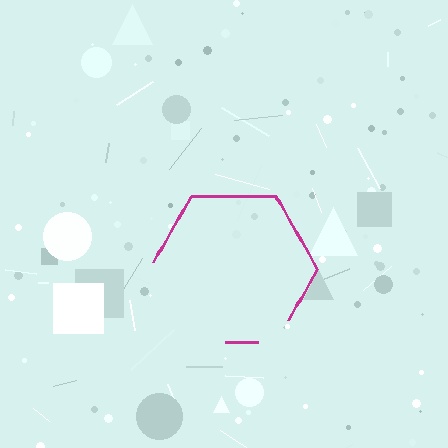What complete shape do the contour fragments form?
The contour fragments form a hexagon.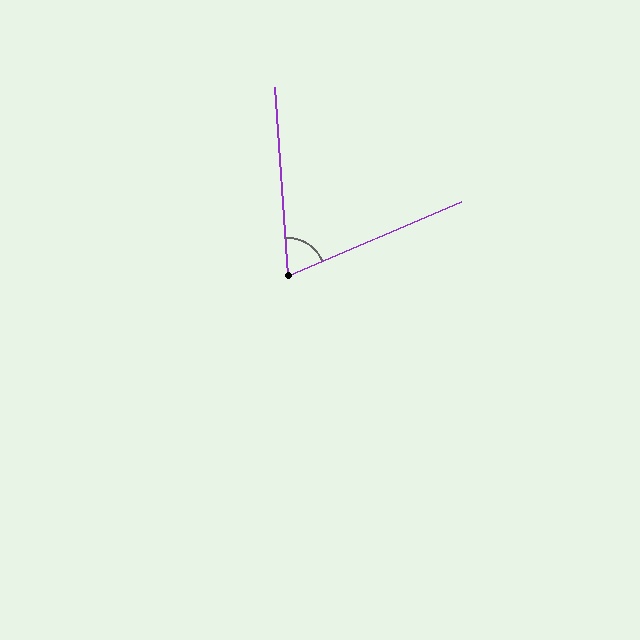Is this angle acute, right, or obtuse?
It is acute.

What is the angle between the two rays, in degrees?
Approximately 71 degrees.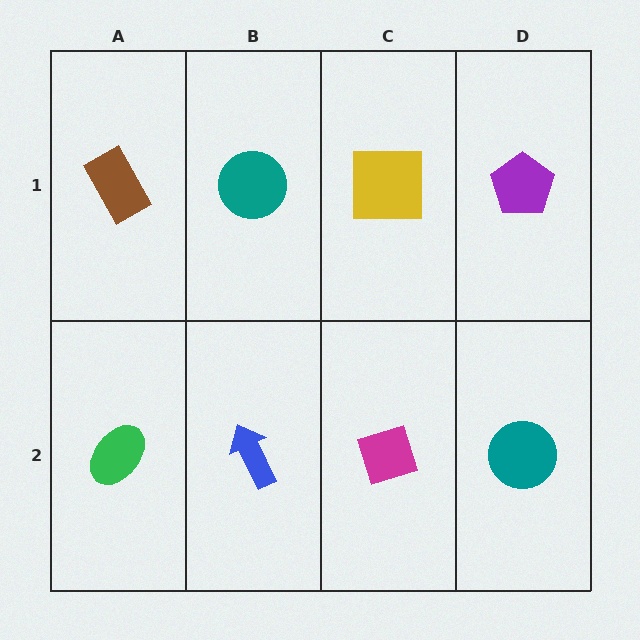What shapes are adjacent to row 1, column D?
A teal circle (row 2, column D), a yellow square (row 1, column C).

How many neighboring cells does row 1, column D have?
2.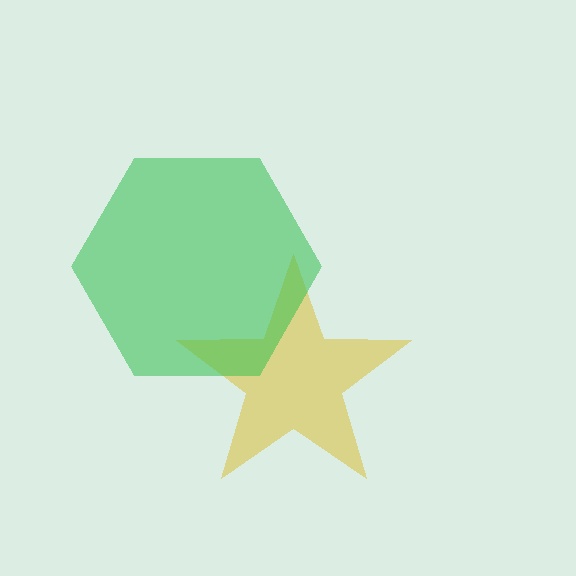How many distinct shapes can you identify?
There are 2 distinct shapes: a yellow star, a green hexagon.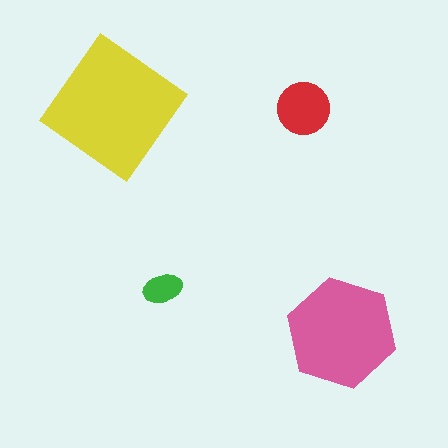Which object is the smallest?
The green ellipse.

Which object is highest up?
The yellow diamond is topmost.